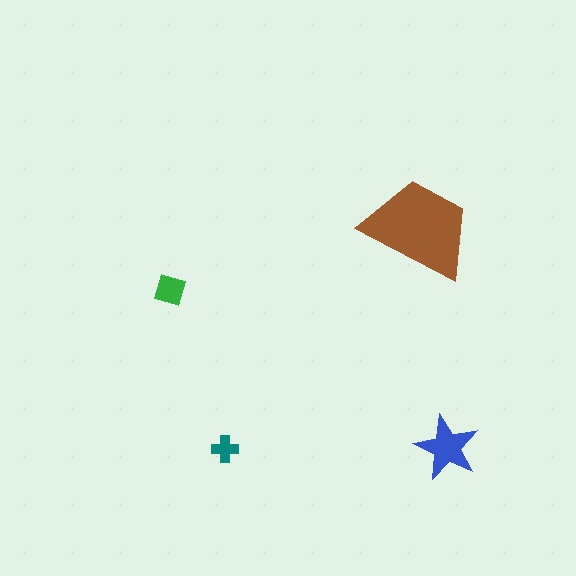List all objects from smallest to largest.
The teal cross, the green diamond, the blue star, the brown trapezoid.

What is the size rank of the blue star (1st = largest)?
2nd.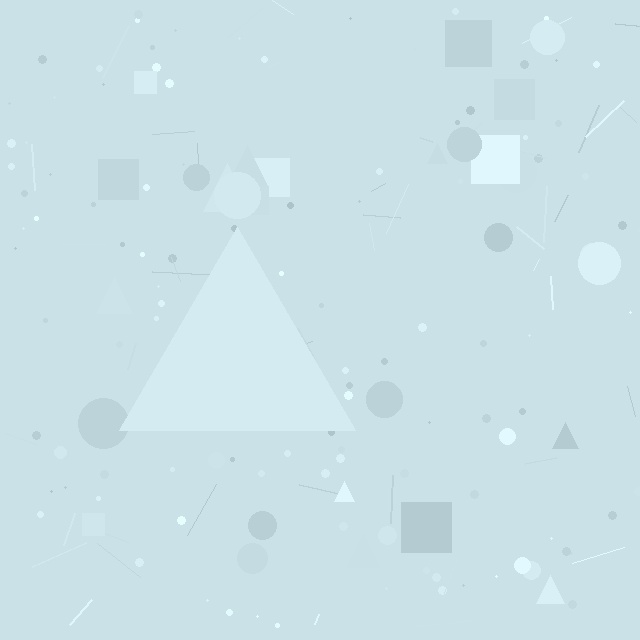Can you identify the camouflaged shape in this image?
The camouflaged shape is a triangle.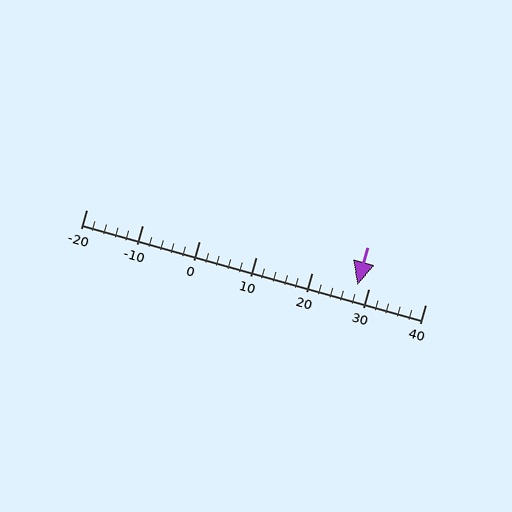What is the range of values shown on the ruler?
The ruler shows values from -20 to 40.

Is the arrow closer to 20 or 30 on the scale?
The arrow is closer to 30.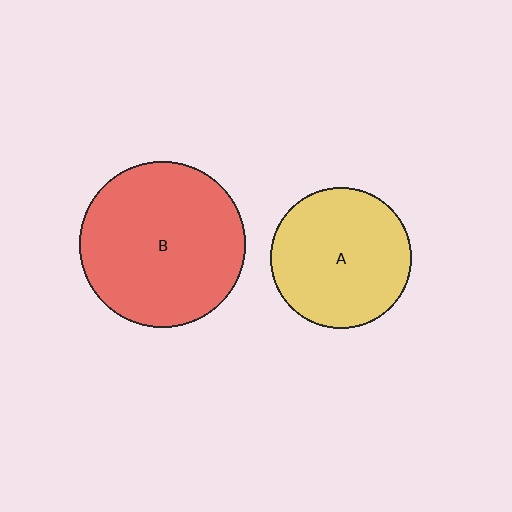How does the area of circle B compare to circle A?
Approximately 1.4 times.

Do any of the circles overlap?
No, none of the circles overlap.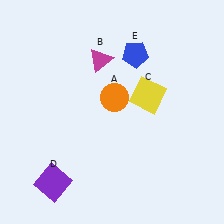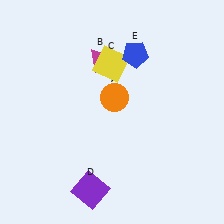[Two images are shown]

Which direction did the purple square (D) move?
The purple square (D) moved right.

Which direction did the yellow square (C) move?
The yellow square (C) moved left.